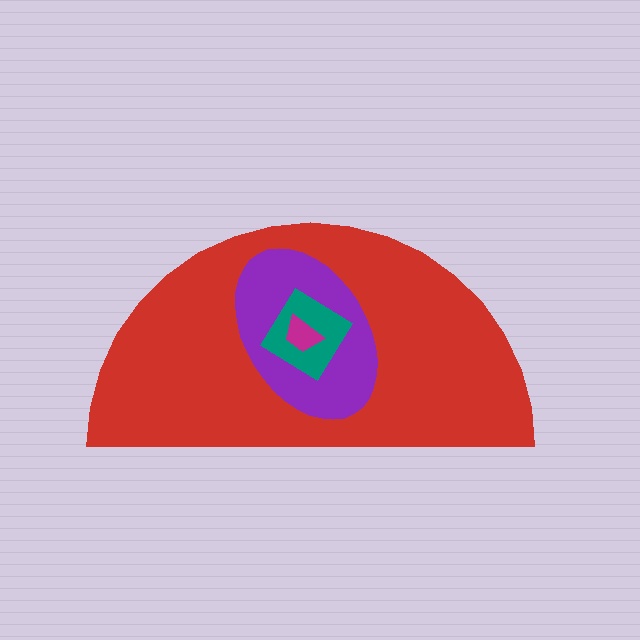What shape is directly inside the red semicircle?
The purple ellipse.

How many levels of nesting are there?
4.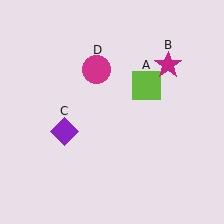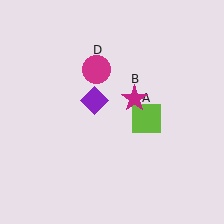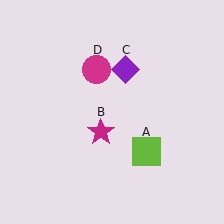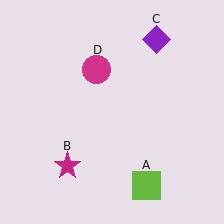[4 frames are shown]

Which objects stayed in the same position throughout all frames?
Magenta circle (object D) remained stationary.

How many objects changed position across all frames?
3 objects changed position: lime square (object A), magenta star (object B), purple diamond (object C).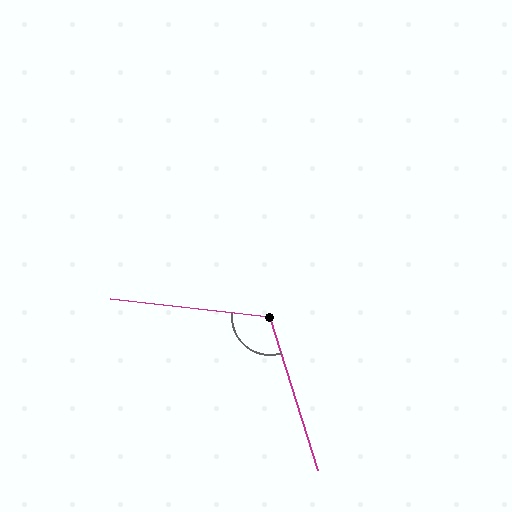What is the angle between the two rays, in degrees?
Approximately 114 degrees.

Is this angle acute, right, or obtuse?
It is obtuse.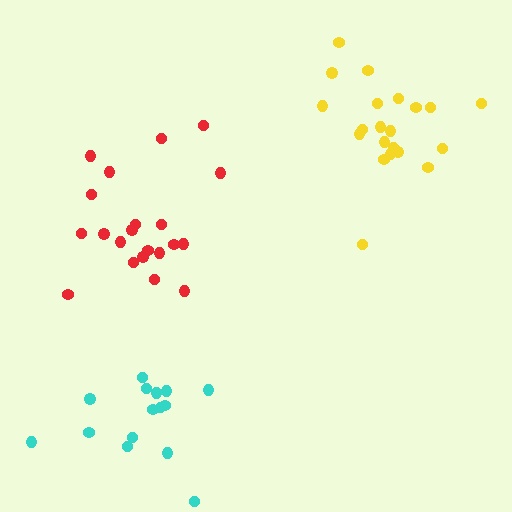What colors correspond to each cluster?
The clusters are colored: red, cyan, yellow.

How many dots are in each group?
Group 1: 21 dots, Group 2: 15 dots, Group 3: 21 dots (57 total).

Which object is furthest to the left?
The red cluster is leftmost.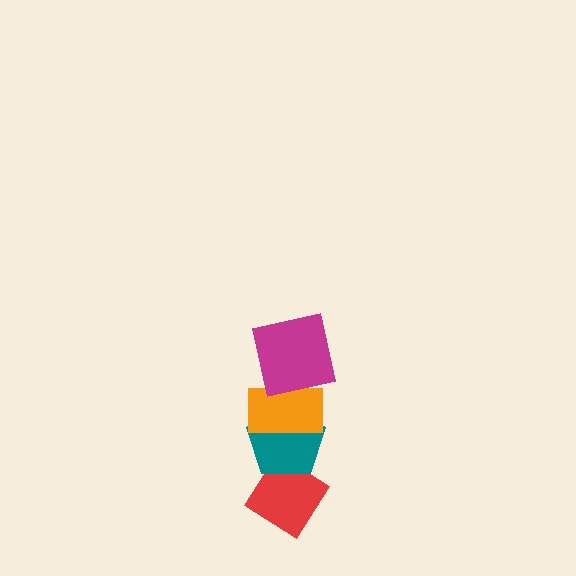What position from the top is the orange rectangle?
The orange rectangle is 2nd from the top.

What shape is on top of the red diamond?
The teal pentagon is on top of the red diamond.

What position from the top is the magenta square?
The magenta square is 1st from the top.